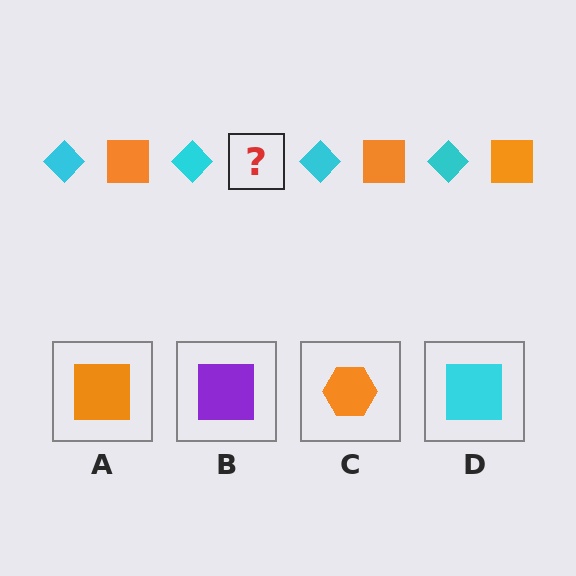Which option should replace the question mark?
Option A.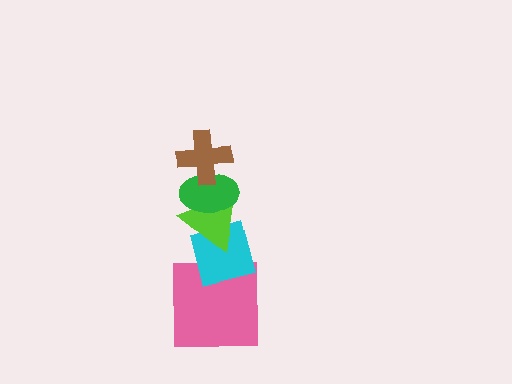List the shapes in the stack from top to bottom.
From top to bottom: the brown cross, the green ellipse, the lime triangle, the cyan square, the pink square.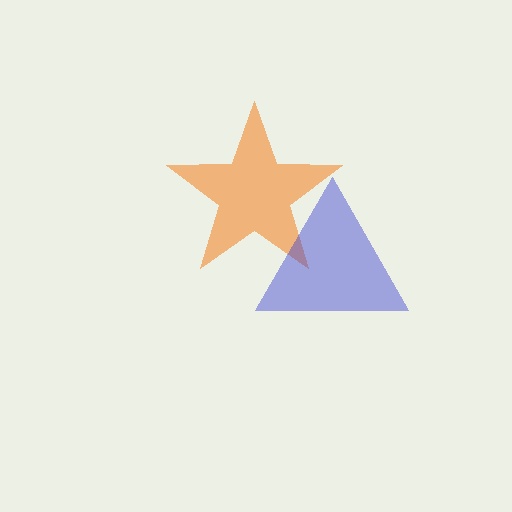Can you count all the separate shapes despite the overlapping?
Yes, there are 2 separate shapes.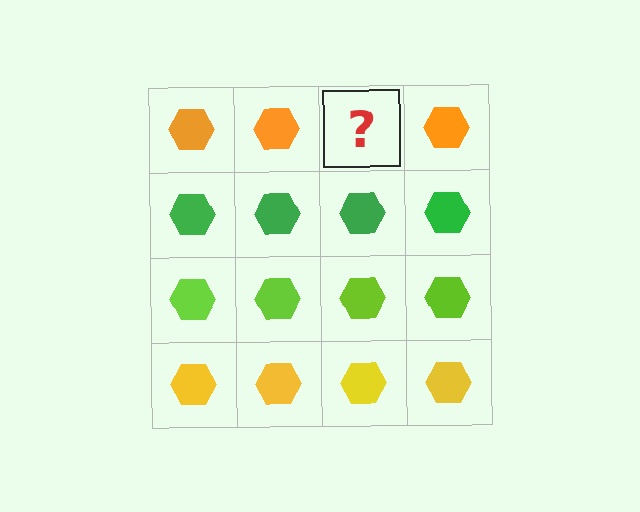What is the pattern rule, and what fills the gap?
The rule is that each row has a consistent color. The gap should be filled with an orange hexagon.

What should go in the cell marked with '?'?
The missing cell should contain an orange hexagon.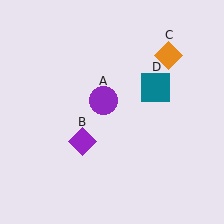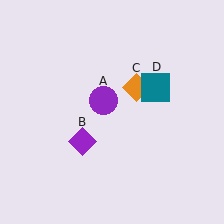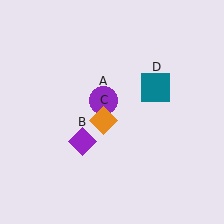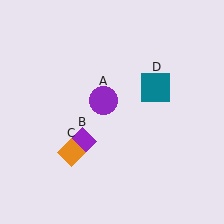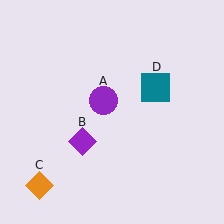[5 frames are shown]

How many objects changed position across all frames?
1 object changed position: orange diamond (object C).